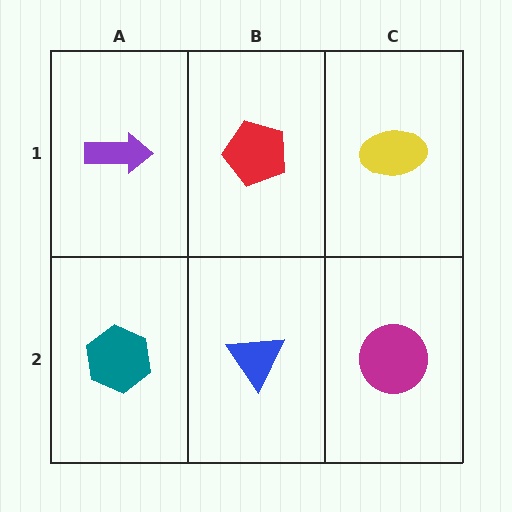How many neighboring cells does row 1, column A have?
2.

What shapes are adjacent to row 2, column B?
A red pentagon (row 1, column B), a teal hexagon (row 2, column A), a magenta circle (row 2, column C).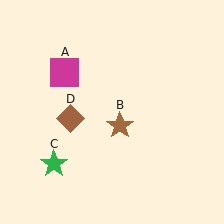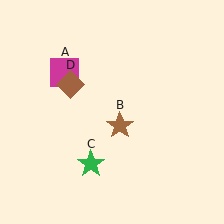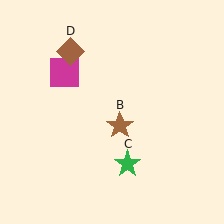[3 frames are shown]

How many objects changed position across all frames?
2 objects changed position: green star (object C), brown diamond (object D).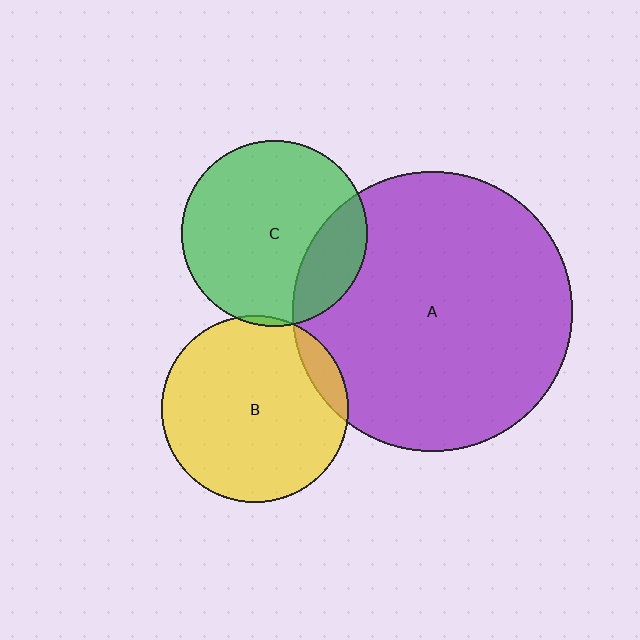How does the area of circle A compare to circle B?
Approximately 2.3 times.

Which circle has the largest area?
Circle A (purple).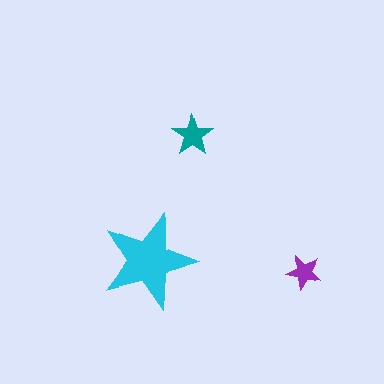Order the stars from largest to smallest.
the cyan one, the teal one, the purple one.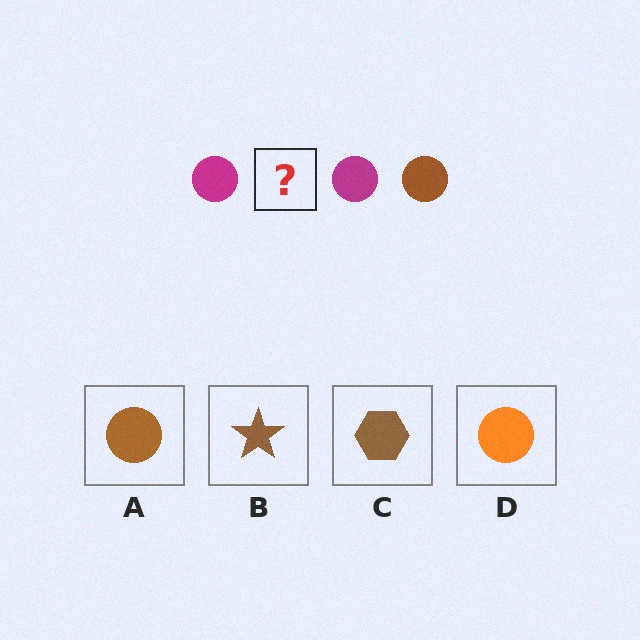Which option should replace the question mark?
Option A.